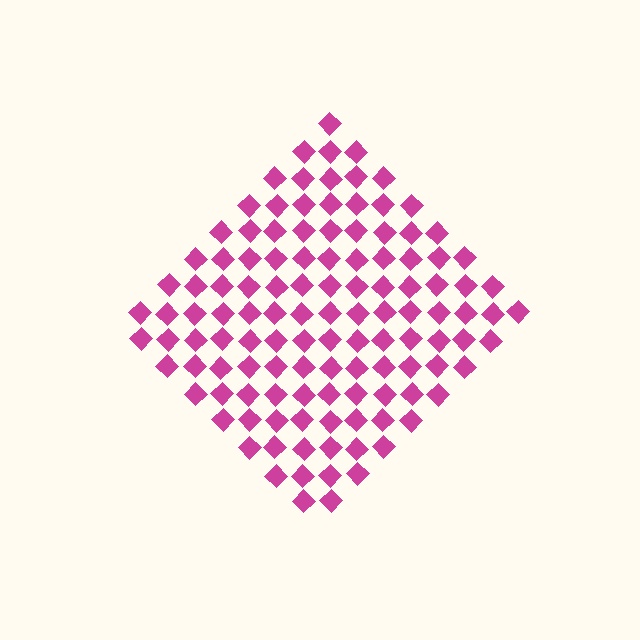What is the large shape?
The large shape is a diamond.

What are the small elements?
The small elements are diamonds.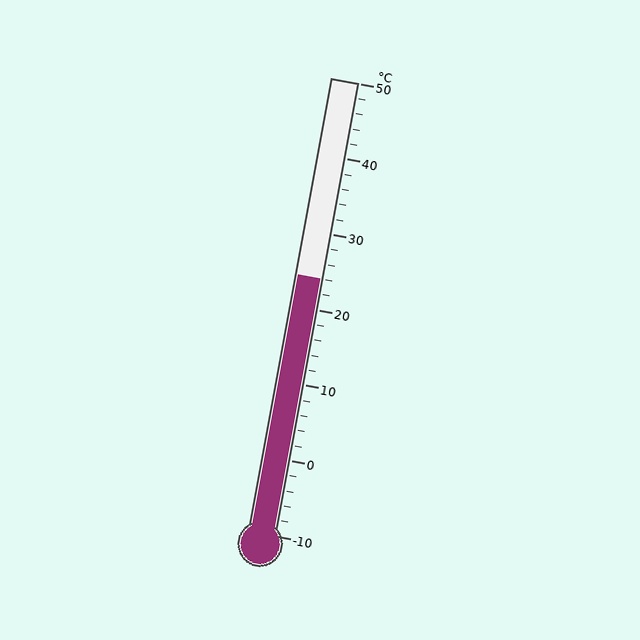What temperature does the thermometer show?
The thermometer shows approximately 24°C.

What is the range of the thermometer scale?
The thermometer scale ranges from -10°C to 50°C.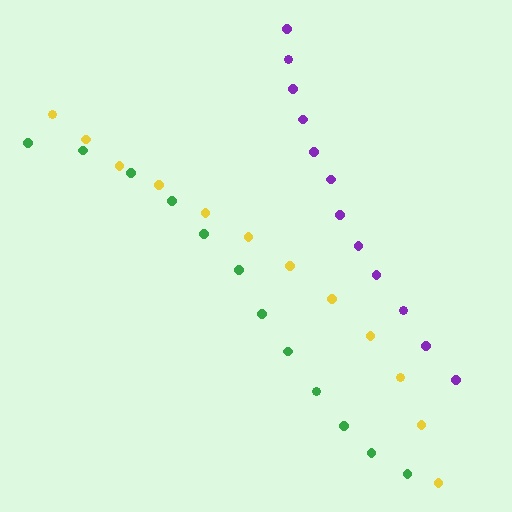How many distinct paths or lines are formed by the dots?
There are 3 distinct paths.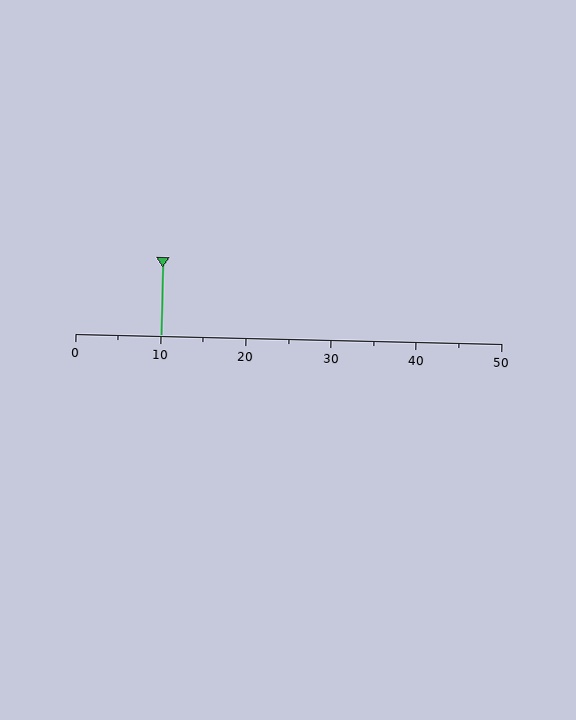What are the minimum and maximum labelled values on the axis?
The axis runs from 0 to 50.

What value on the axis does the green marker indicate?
The marker indicates approximately 10.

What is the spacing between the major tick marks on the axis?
The major ticks are spaced 10 apart.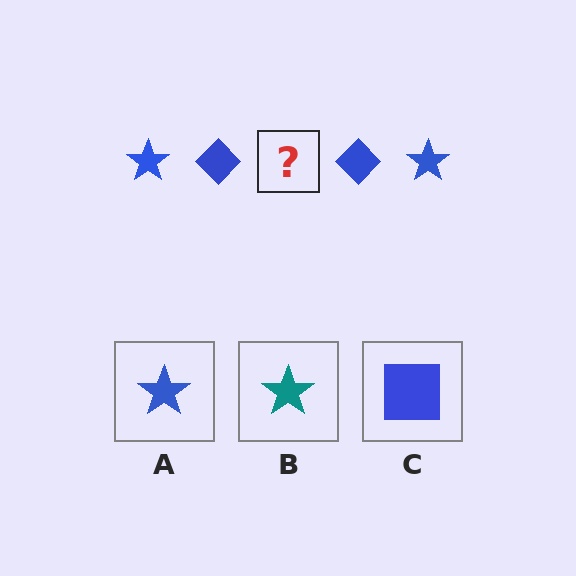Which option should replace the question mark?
Option A.